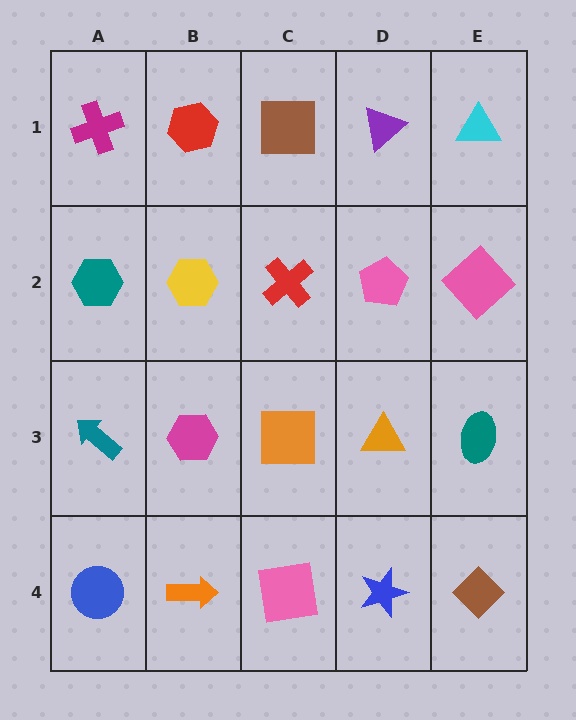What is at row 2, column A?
A teal hexagon.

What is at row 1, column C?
A brown square.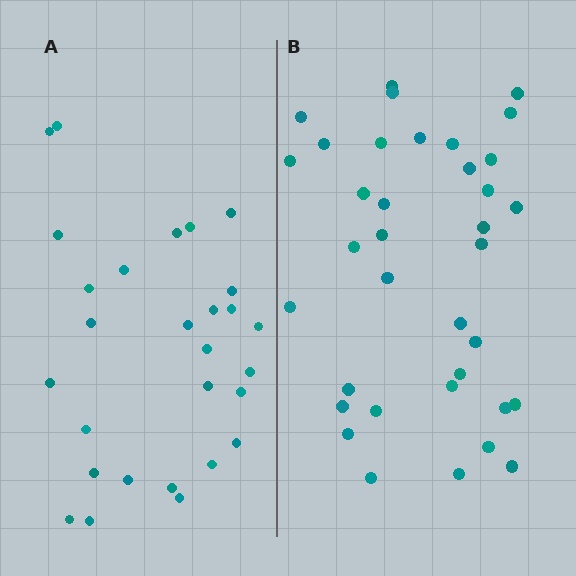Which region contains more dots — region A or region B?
Region B (the right region) has more dots.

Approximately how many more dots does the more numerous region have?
Region B has roughly 8 or so more dots than region A.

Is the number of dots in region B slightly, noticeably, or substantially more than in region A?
Region B has noticeably more, but not dramatically so. The ratio is roughly 1.3 to 1.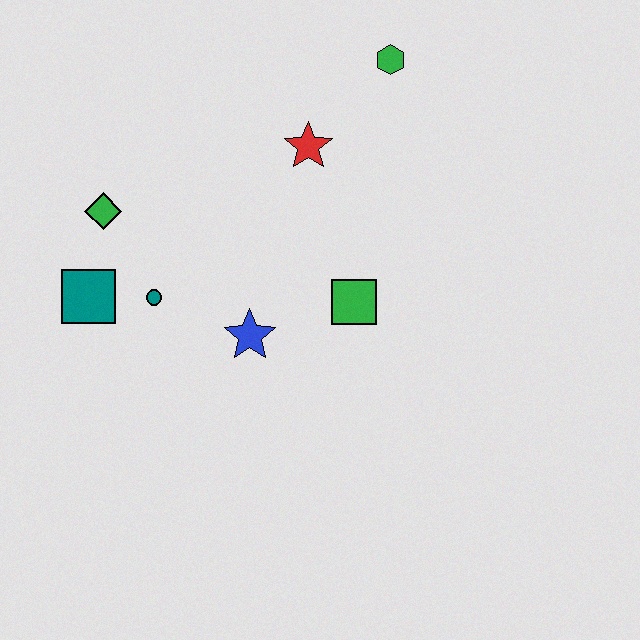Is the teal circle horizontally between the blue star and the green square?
No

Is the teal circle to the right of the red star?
No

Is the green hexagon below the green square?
No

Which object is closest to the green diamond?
The teal square is closest to the green diamond.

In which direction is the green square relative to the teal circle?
The green square is to the right of the teal circle.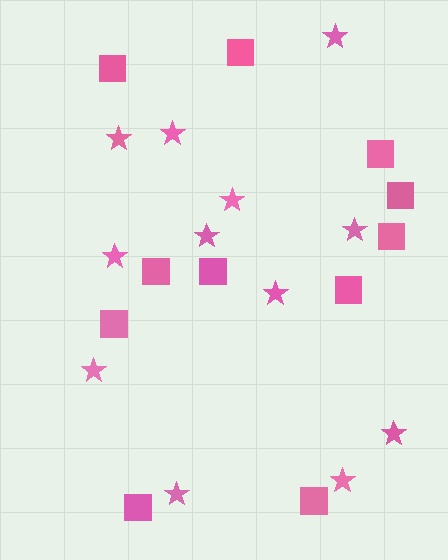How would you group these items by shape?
There are 2 groups: one group of stars (12) and one group of squares (11).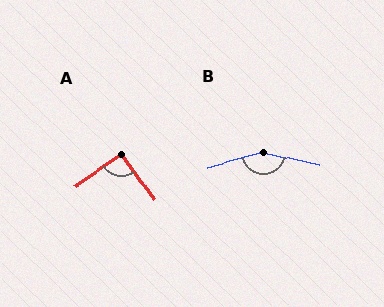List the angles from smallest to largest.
A (93°), B (152°).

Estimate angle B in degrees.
Approximately 152 degrees.